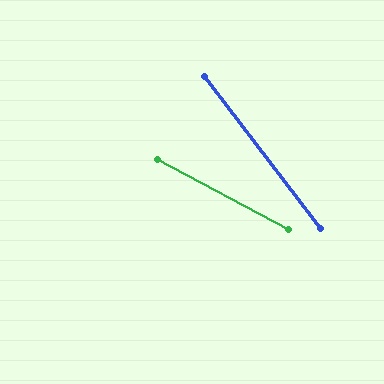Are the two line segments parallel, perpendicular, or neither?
Neither parallel nor perpendicular — they differ by about 25°.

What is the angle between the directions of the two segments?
Approximately 25 degrees.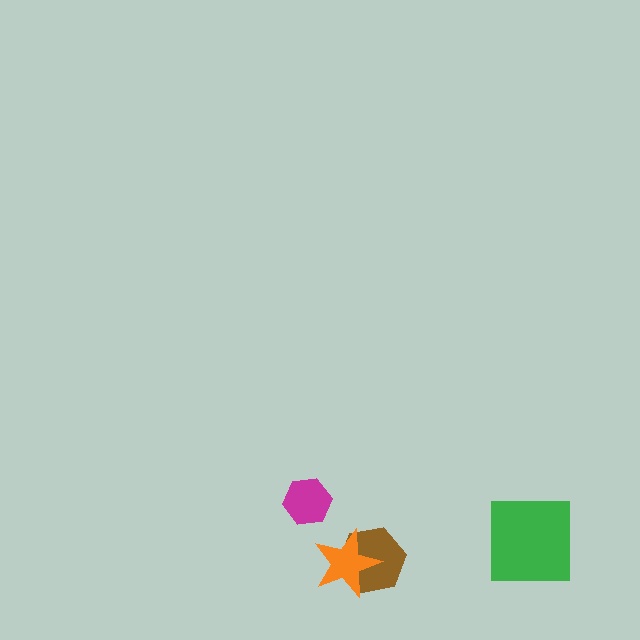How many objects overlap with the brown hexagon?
1 object overlaps with the brown hexagon.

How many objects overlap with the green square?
0 objects overlap with the green square.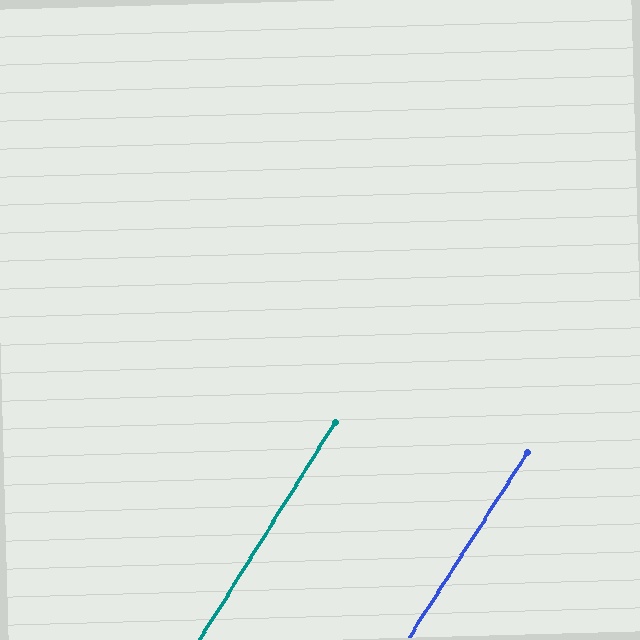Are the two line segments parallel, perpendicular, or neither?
Parallel — their directions differ by only 0.5°.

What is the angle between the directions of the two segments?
Approximately 1 degree.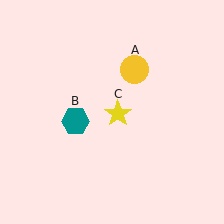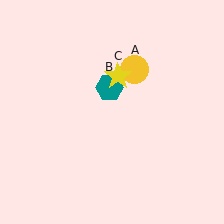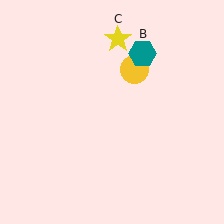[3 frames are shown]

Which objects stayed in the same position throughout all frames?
Yellow circle (object A) remained stationary.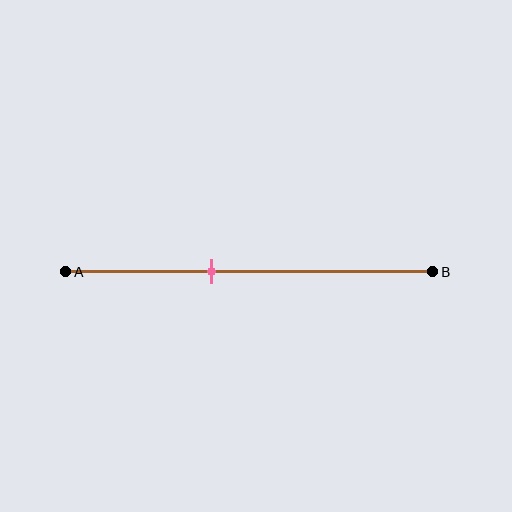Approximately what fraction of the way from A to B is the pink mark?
The pink mark is approximately 40% of the way from A to B.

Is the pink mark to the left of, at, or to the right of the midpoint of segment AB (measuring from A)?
The pink mark is to the left of the midpoint of segment AB.